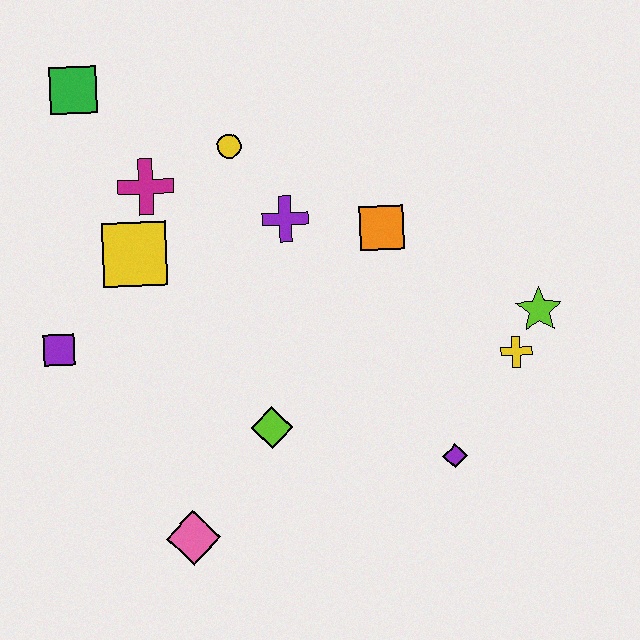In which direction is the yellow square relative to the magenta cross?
The yellow square is below the magenta cross.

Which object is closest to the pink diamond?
The lime diamond is closest to the pink diamond.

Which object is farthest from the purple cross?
The pink diamond is farthest from the purple cross.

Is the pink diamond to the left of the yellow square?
No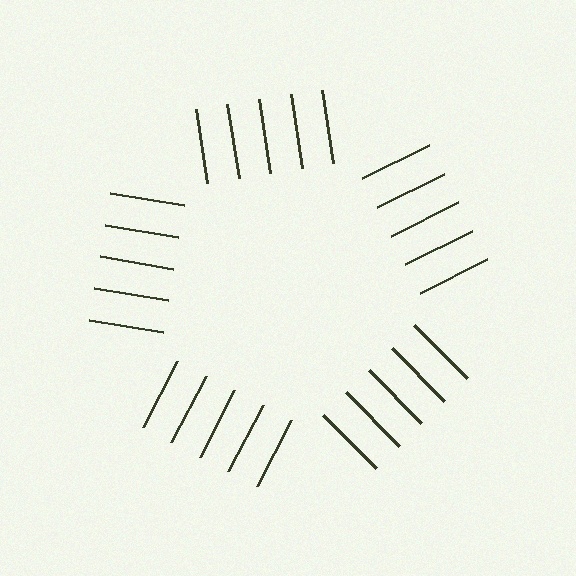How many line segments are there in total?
25 — 5 along each of the 5 edges.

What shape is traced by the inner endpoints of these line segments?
An illusory pentagon — the line segments terminate on its edges but no continuous stroke is drawn.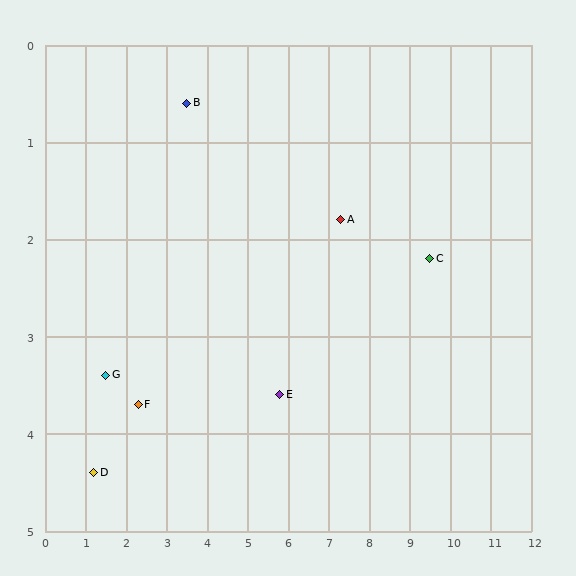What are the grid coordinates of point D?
Point D is at approximately (1.2, 4.4).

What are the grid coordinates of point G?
Point G is at approximately (1.5, 3.4).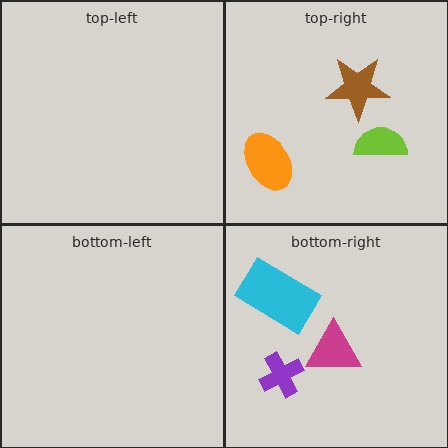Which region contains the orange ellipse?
The top-right region.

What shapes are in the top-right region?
The lime semicircle, the orange ellipse, the brown star.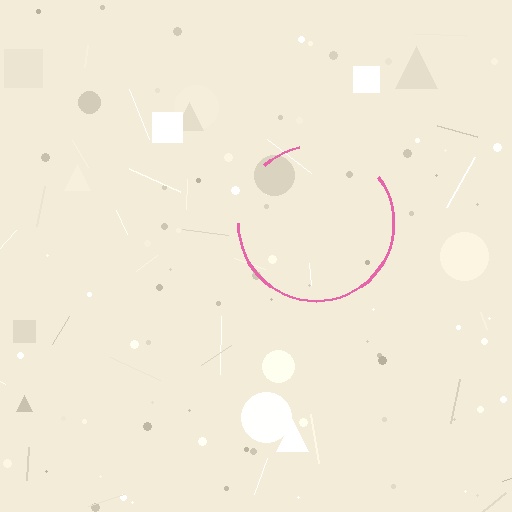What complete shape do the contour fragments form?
The contour fragments form a circle.